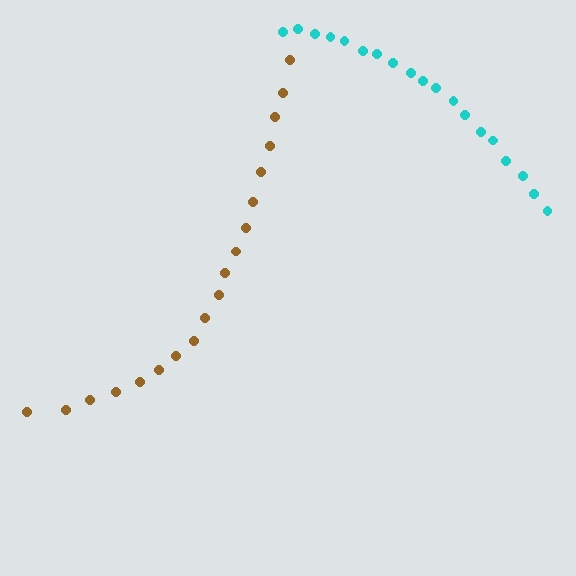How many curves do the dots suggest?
There are 2 distinct paths.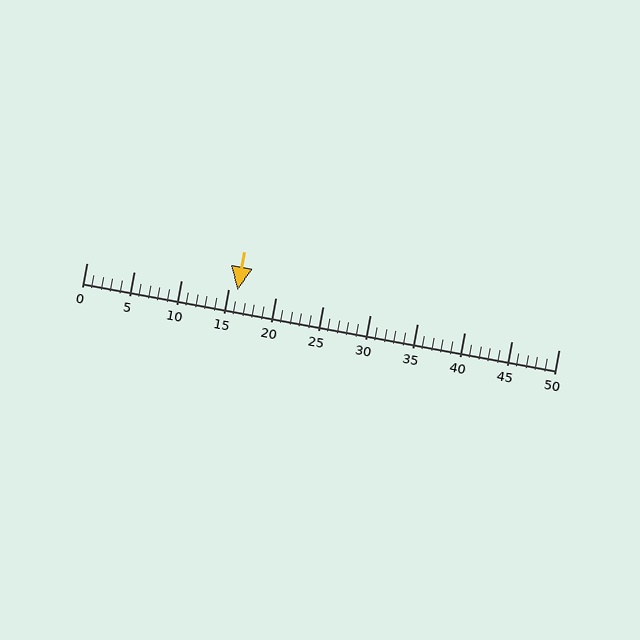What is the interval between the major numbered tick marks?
The major tick marks are spaced 5 units apart.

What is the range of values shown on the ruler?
The ruler shows values from 0 to 50.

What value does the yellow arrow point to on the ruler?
The yellow arrow points to approximately 16.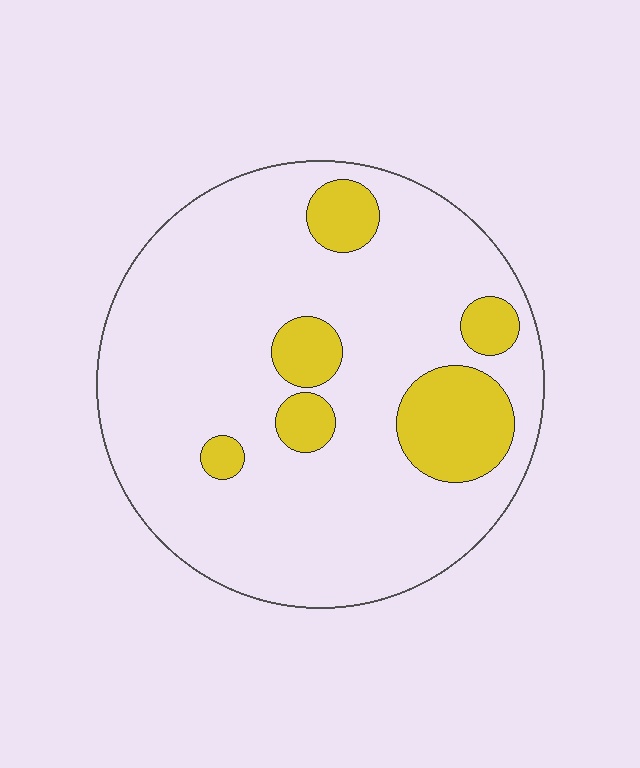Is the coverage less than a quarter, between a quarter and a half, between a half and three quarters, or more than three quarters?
Less than a quarter.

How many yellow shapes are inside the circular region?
6.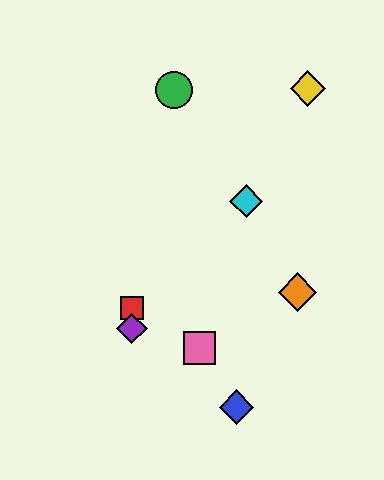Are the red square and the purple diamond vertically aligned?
Yes, both are at x≈132.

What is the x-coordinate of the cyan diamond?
The cyan diamond is at x≈246.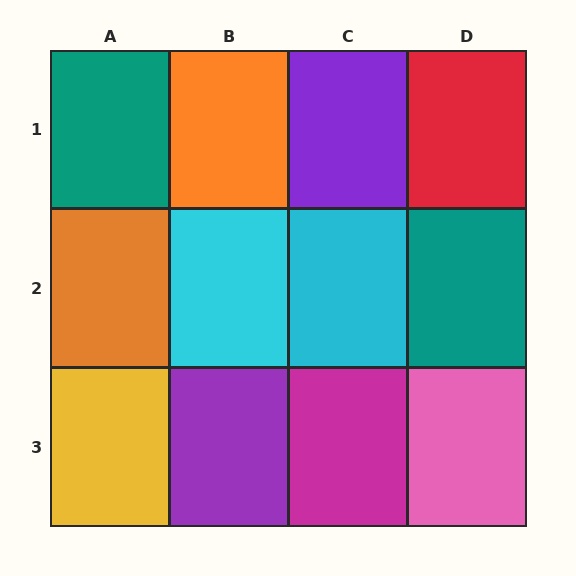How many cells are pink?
1 cell is pink.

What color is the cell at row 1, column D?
Red.